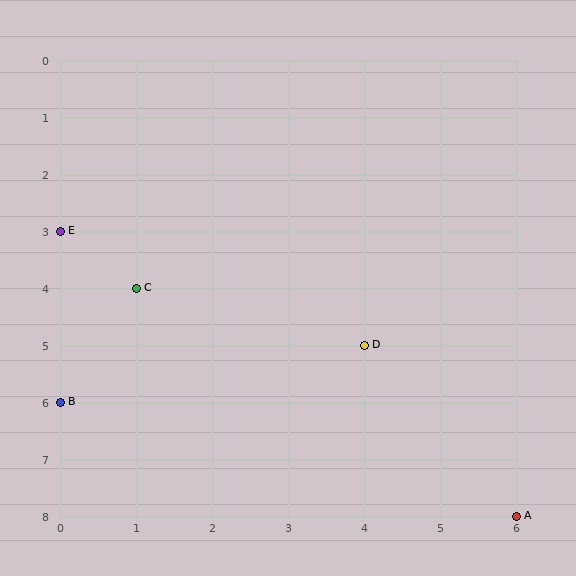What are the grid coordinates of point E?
Point E is at grid coordinates (0, 3).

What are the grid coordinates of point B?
Point B is at grid coordinates (0, 6).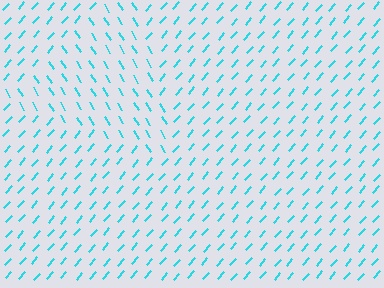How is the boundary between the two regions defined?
The boundary is defined purely by a change in line orientation (approximately 73 degrees difference). All lines are the same color and thickness.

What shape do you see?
I see a triangle.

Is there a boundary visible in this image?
Yes, there is a texture boundary formed by a change in line orientation.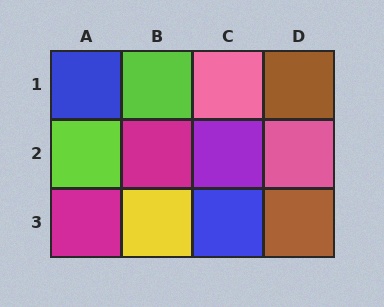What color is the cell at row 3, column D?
Brown.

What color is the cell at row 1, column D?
Brown.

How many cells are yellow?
1 cell is yellow.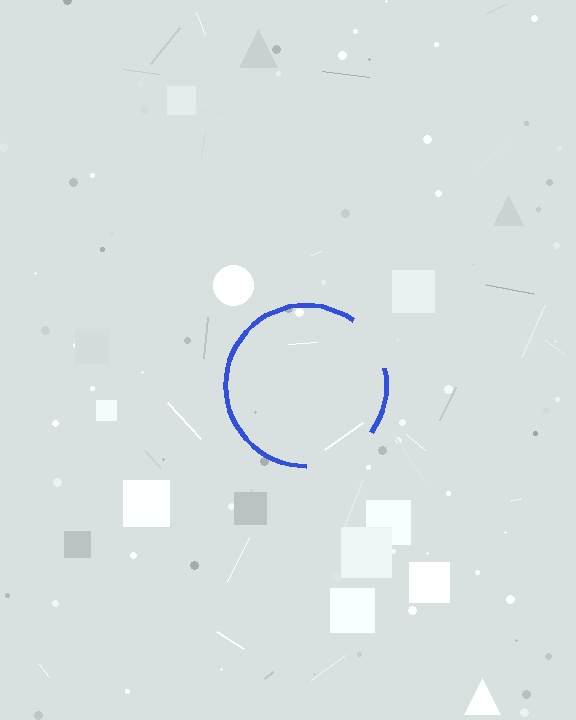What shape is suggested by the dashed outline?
The dashed outline suggests a circle.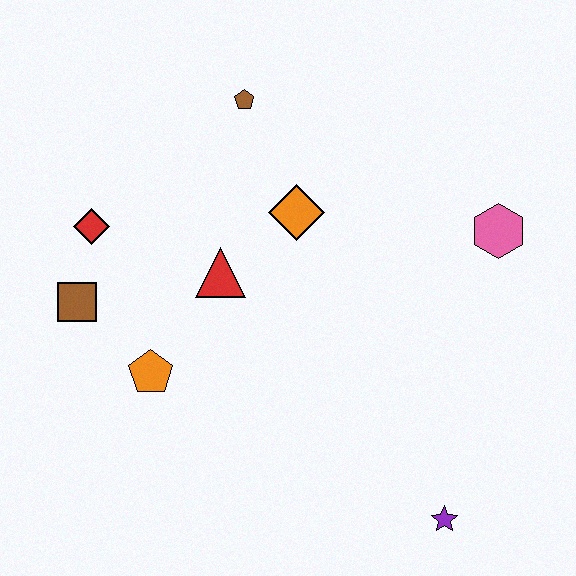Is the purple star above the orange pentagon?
No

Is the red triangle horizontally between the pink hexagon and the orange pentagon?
Yes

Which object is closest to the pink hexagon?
The orange diamond is closest to the pink hexagon.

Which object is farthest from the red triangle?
The purple star is farthest from the red triangle.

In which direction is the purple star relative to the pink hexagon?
The purple star is below the pink hexagon.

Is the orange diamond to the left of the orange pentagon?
No